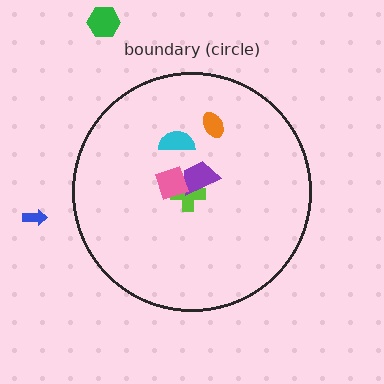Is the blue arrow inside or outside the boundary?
Outside.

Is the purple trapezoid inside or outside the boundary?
Inside.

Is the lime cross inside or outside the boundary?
Inside.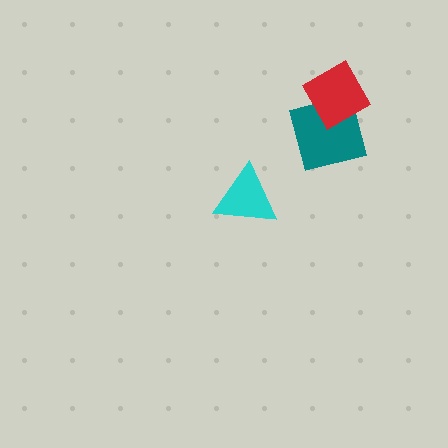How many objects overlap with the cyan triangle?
0 objects overlap with the cyan triangle.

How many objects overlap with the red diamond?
1 object overlaps with the red diamond.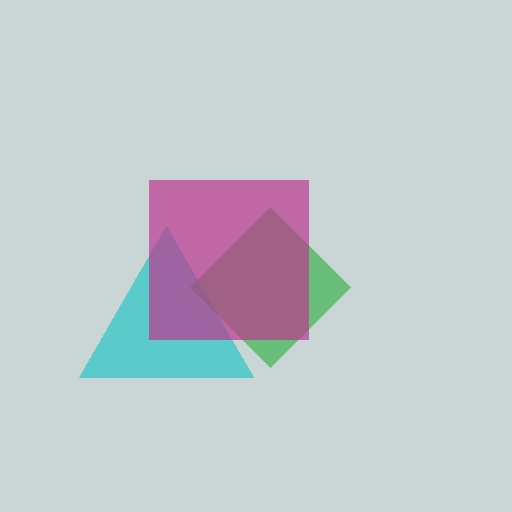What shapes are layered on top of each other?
The layered shapes are: a cyan triangle, a green diamond, a magenta square.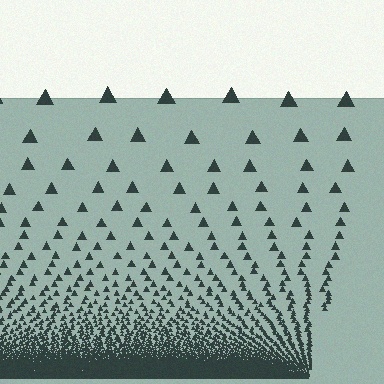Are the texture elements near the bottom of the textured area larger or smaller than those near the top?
Smaller. The gradient is inverted — elements near the bottom are smaller and denser.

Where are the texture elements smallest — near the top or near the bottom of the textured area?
Near the bottom.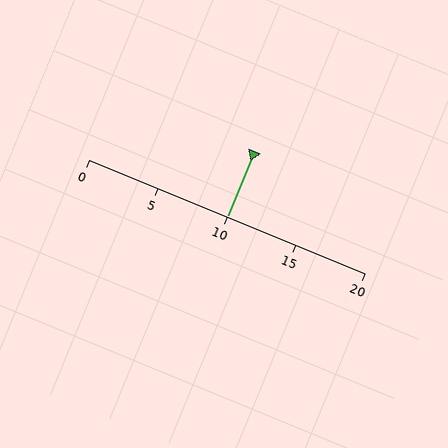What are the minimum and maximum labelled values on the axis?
The axis runs from 0 to 20.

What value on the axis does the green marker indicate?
The marker indicates approximately 10.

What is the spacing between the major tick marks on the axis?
The major ticks are spaced 5 apart.